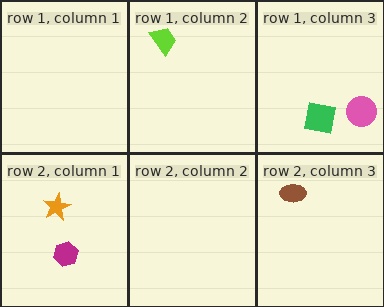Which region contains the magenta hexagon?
The row 2, column 1 region.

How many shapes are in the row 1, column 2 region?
1.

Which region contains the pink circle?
The row 1, column 3 region.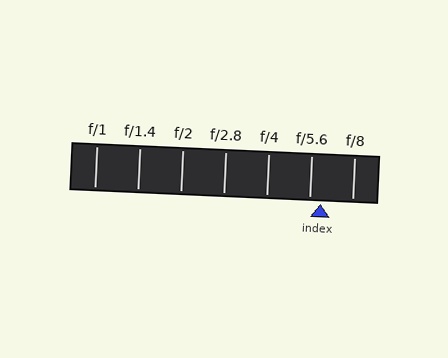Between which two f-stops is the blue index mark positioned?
The index mark is between f/5.6 and f/8.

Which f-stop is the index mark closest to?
The index mark is closest to f/5.6.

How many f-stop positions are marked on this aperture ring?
There are 7 f-stop positions marked.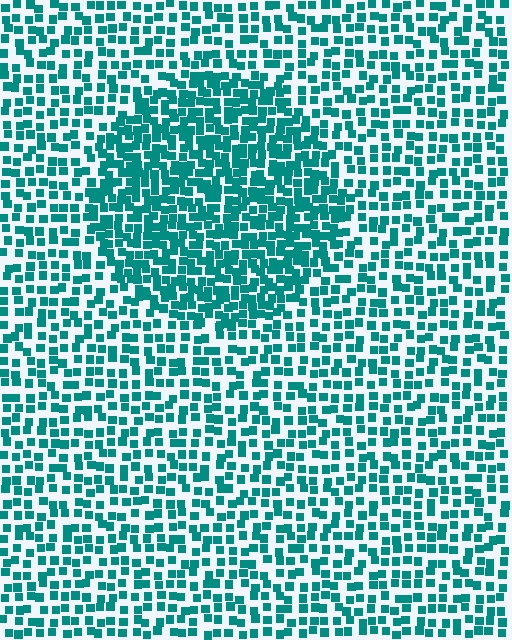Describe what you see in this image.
The image contains small teal elements arranged at two different densities. A circle-shaped region is visible where the elements are more densely packed than the surrounding area.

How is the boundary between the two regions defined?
The boundary is defined by a change in element density (approximately 1.8x ratio). All elements are the same color, size, and shape.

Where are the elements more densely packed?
The elements are more densely packed inside the circle boundary.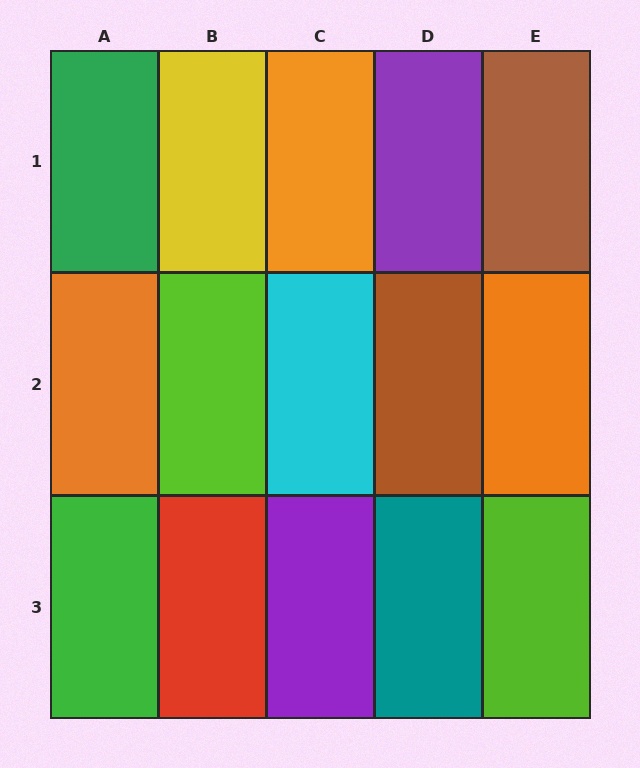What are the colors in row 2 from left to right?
Orange, lime, cyan, brown, orange.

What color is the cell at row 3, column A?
Green.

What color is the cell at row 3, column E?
Lime.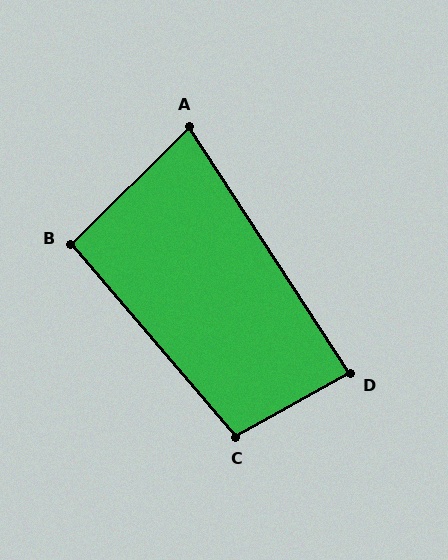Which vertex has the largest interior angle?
C, at approximately 102 degrees.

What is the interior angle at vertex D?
Approximately 86 degrees (approximately right).